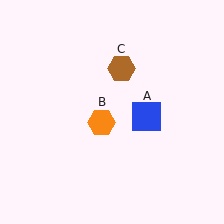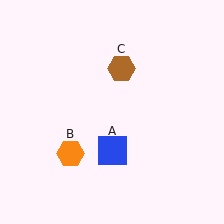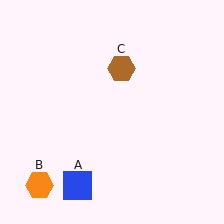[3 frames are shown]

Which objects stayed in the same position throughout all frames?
Brown hexagon (object C) remained stationary.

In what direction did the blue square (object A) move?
The blue square (object A) moved down and to the left.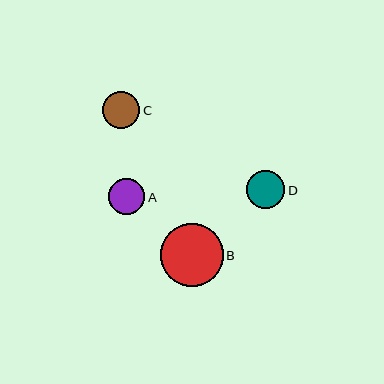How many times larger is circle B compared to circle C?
Circle B is approximately 1.7 times the size of circle C.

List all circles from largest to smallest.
From largest to smallest: B, D, C, A.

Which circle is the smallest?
Circle A is the smallest with a size of approximately 36 pixels.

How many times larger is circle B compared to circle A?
Circle B is approximately 1.7 times the size of circle A.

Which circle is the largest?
Circle B is the largest with a size of approximately 63 pixels.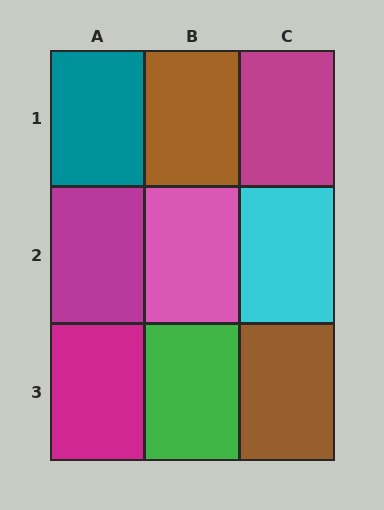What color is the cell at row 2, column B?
Pink.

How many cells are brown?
2 cells are brown.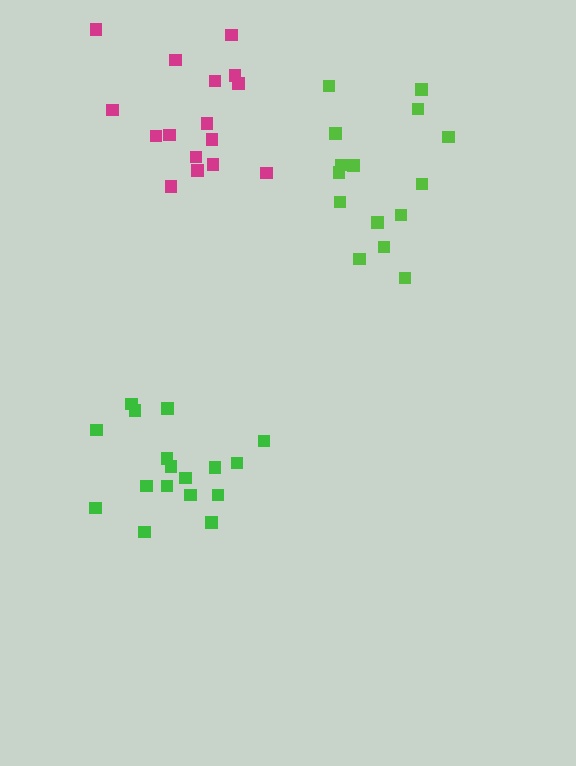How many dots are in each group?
Group 1: 15 dots, Group 2: 17 dots, Group 3: 16 dots (48 total).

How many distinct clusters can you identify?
There are 3 distinct clusters.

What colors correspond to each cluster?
The clusters are colored: lime, green, magenta.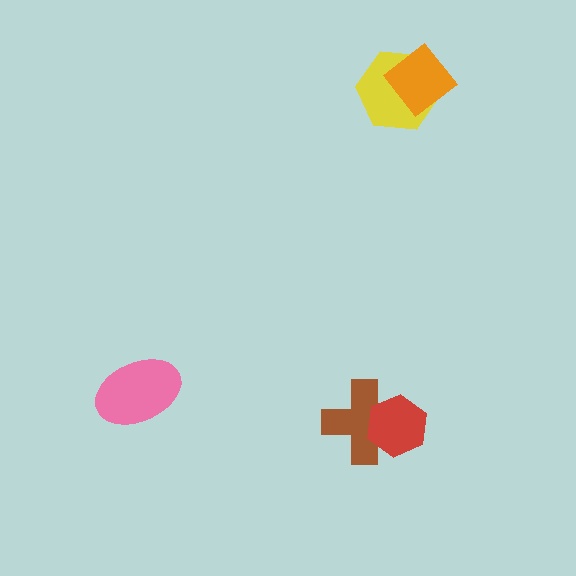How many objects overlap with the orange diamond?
1 object overlaps with the orange diamond.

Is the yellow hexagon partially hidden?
Yes, it is partially covered by another shape.